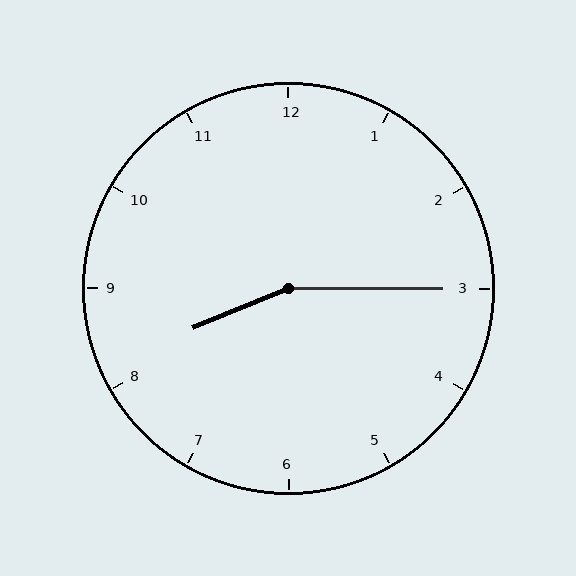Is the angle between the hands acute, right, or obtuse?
It is obtuse.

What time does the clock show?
8:15.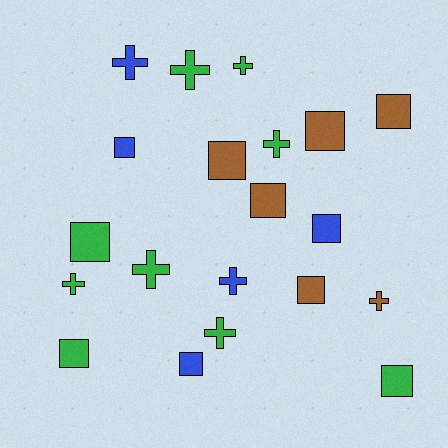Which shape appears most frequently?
Square, with 11 objects.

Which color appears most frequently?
Green, with 9 objects.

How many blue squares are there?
There are 3 blue squares.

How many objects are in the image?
There are 20 objects.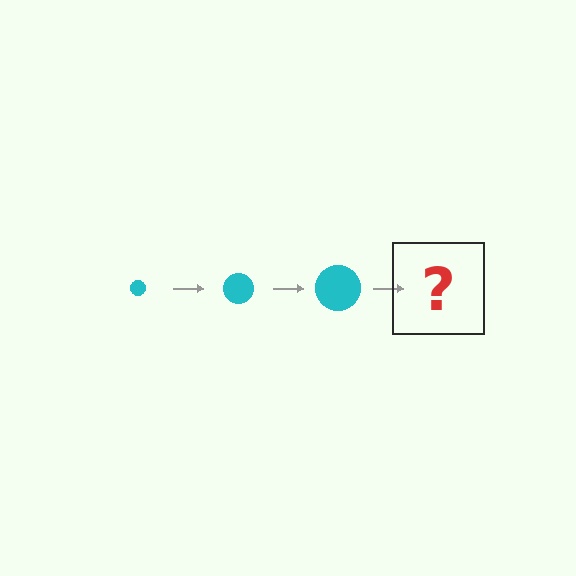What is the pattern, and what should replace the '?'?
The pattern is that the circle gets progressively larger each step. The '?' should be a cyan circle, larger than the previous one.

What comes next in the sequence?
The next element should be a cyan circle, larger than the previous one.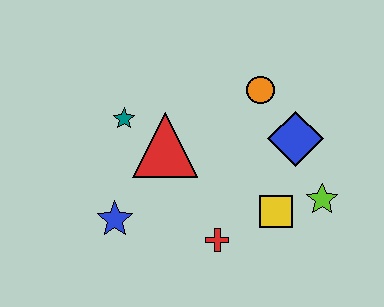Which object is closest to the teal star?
The red triangle is closest to the teal star.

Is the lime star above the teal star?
No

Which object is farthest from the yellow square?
The teal star is farthest from the yellow square.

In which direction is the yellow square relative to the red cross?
The yellow square is to the right of the red cross.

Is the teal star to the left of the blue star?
No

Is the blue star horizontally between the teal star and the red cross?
No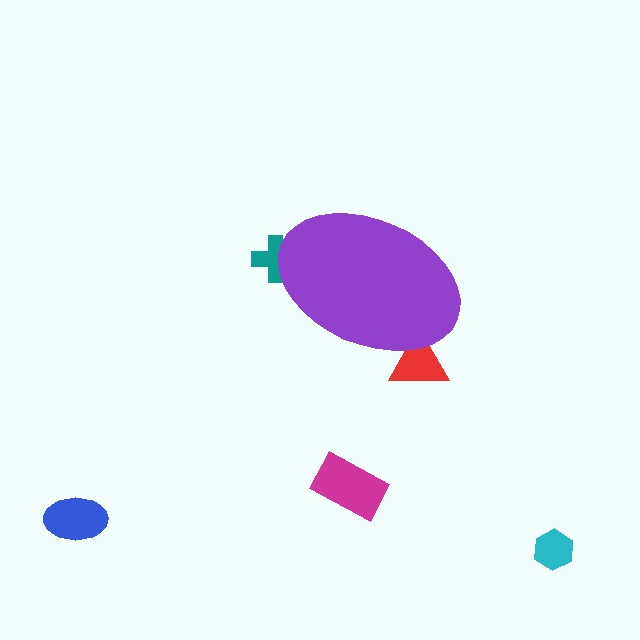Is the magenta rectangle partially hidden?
No, the magenta rectangle is fully visible.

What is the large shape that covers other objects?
A purple ellipse.